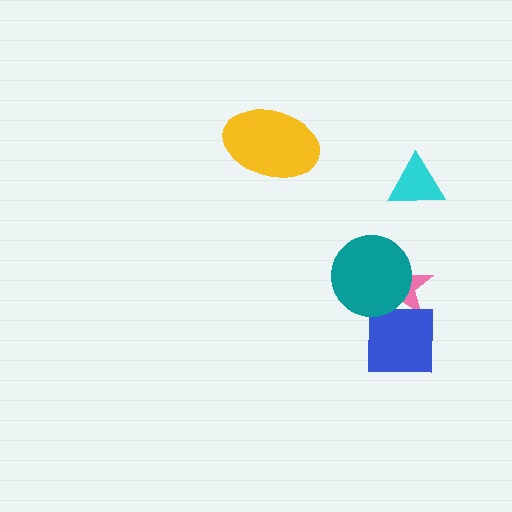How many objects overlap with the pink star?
2 objects overlap with the pink star.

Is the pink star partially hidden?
Yes, it is partially covered by another shape.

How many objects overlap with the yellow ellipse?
0 objects overlap with the yellow ellipse.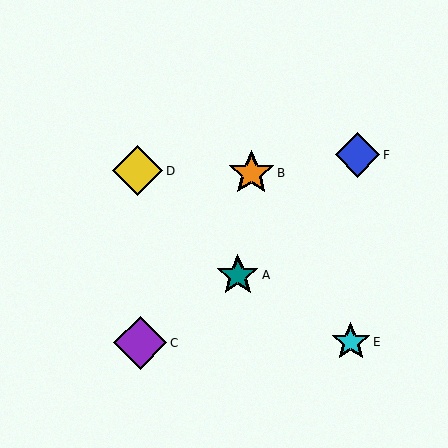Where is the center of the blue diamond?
The center of the blue diamond is at (357, 155).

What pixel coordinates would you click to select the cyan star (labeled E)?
Click at (351, 342) to select the cyan star E.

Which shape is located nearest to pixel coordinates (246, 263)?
The teal star (labeled A) at (238, 275) is nearest to that location.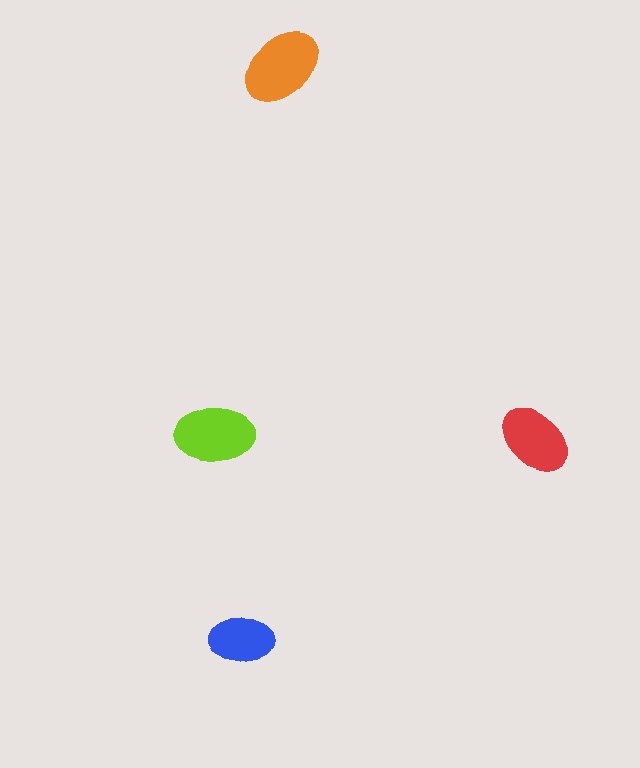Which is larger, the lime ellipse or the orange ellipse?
The orange one.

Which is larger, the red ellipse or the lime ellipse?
The lime one.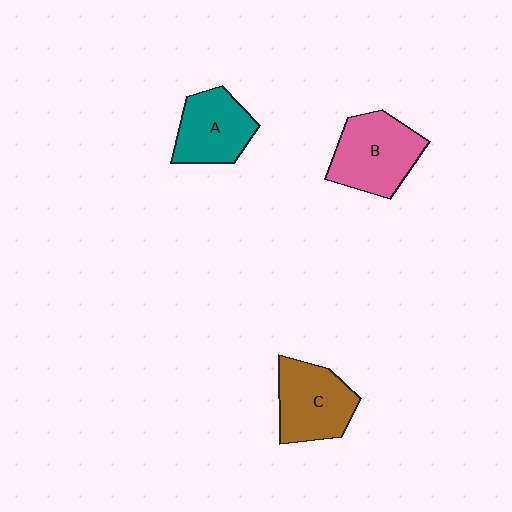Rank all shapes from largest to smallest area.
From largest to smallest: B (pink), C (brown), A (teal).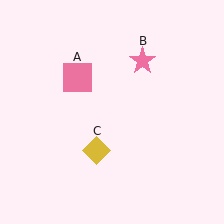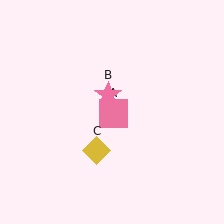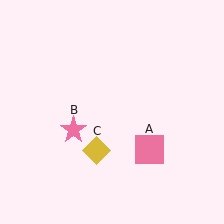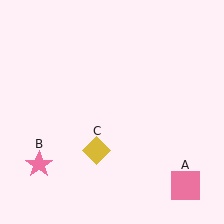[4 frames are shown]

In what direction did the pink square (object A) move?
The pink square (object A) moved down and to the right.